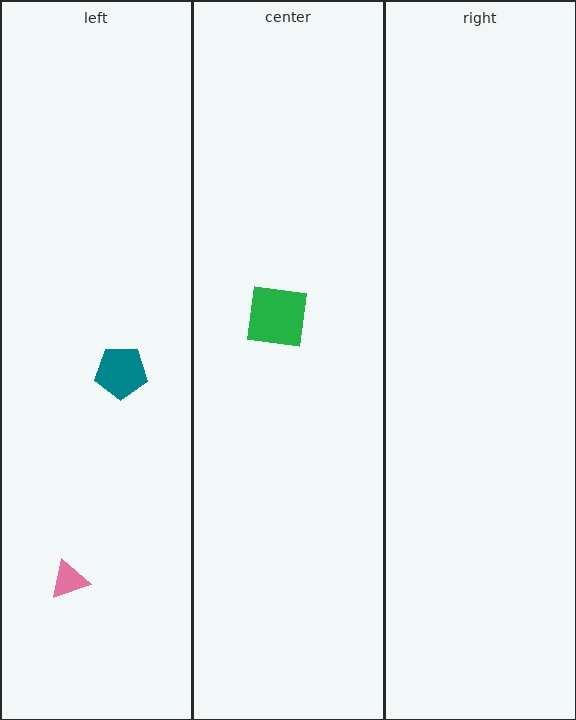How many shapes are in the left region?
2.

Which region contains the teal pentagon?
The left region.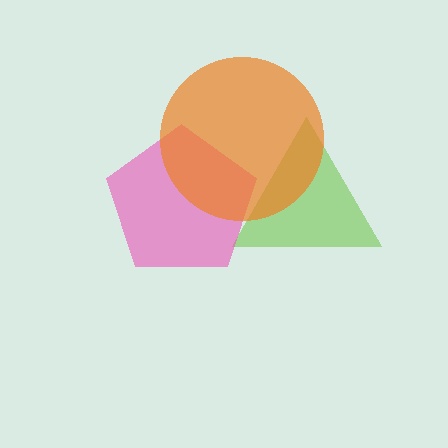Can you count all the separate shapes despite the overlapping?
Yes, there are 3 separate shapes.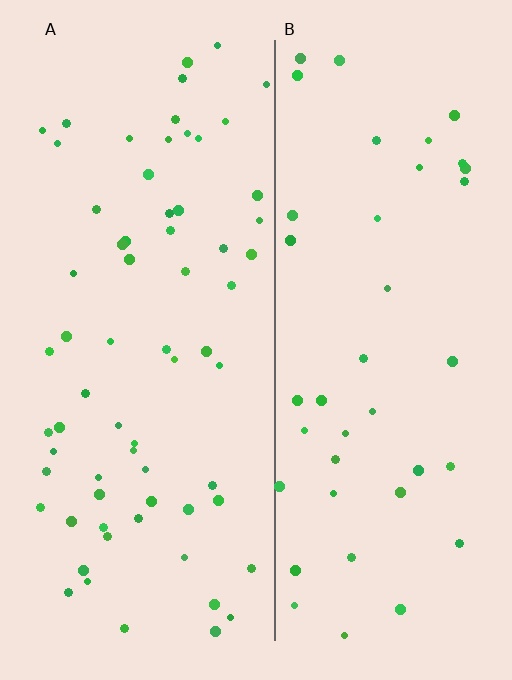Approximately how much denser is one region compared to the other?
Approximately 1.6× — region A over region B.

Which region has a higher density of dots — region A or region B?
A (the left).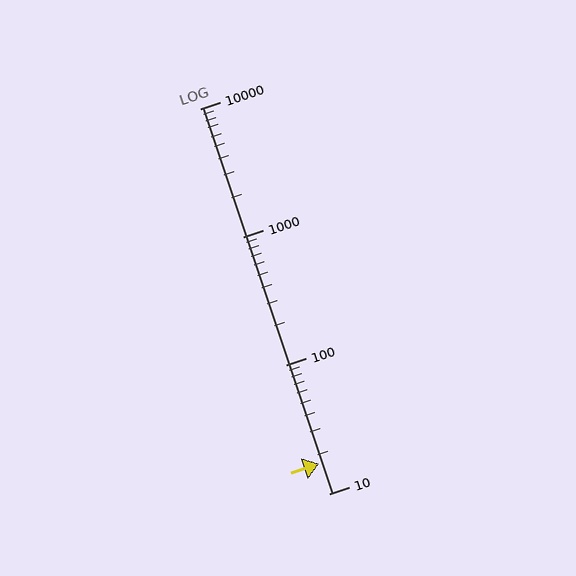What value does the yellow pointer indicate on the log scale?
The pointer indicates approximately 17.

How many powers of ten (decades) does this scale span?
The scale spans 3 decades, from 10 to 10000.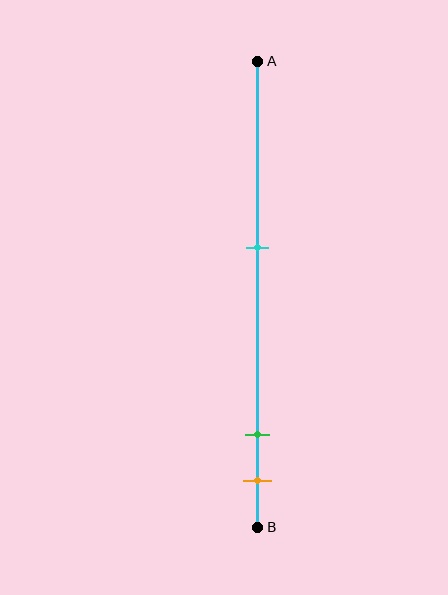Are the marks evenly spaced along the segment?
No, the marks are not evenly spaced.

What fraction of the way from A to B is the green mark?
The green mark is approximately 80% (0.8) of the way from A to B.